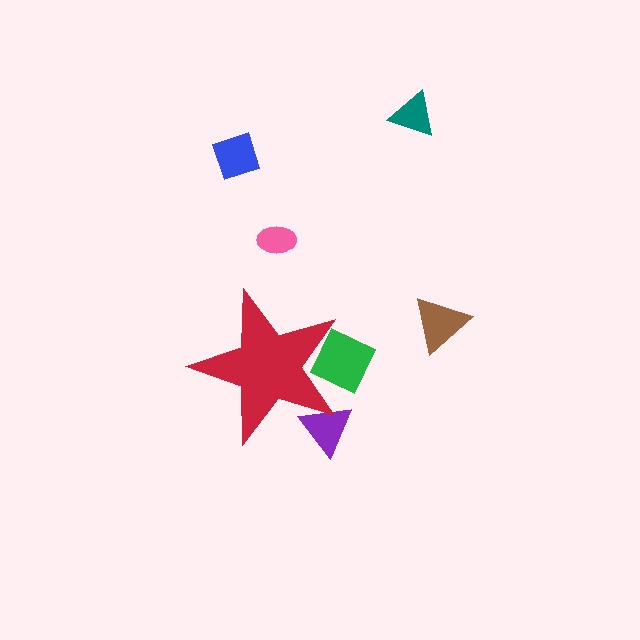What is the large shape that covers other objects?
A red star.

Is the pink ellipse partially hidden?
No, the pink ellipse is fully visible.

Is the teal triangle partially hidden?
No, the teal triangle is fully visible.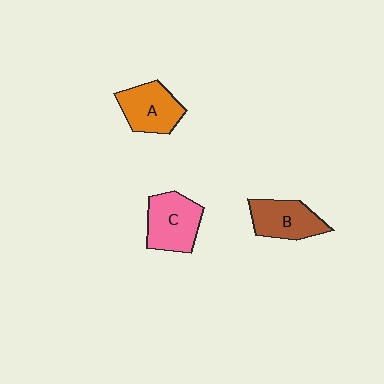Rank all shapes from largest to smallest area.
From largest to smallest: C (pink), A (orange), B (brown).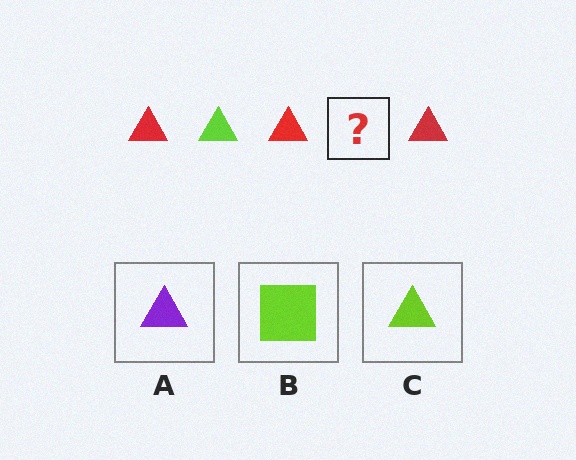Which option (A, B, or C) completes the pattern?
C.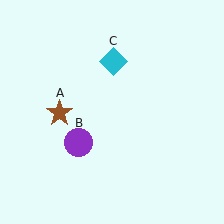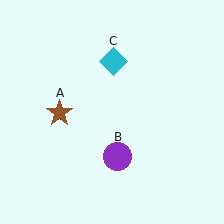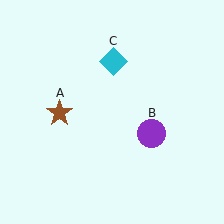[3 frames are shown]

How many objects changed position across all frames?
1 object changed position: purple circle (object B).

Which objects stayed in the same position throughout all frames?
Brown star (object A) and cyan diamond (object C) remained stationary.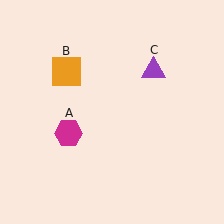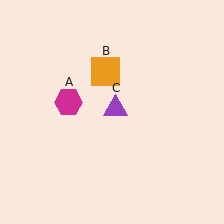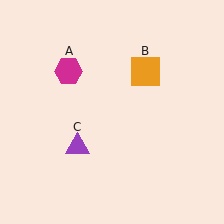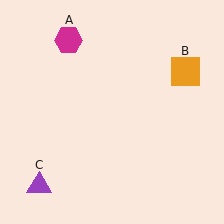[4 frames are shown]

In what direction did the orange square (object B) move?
The orange square (object B) moved right.